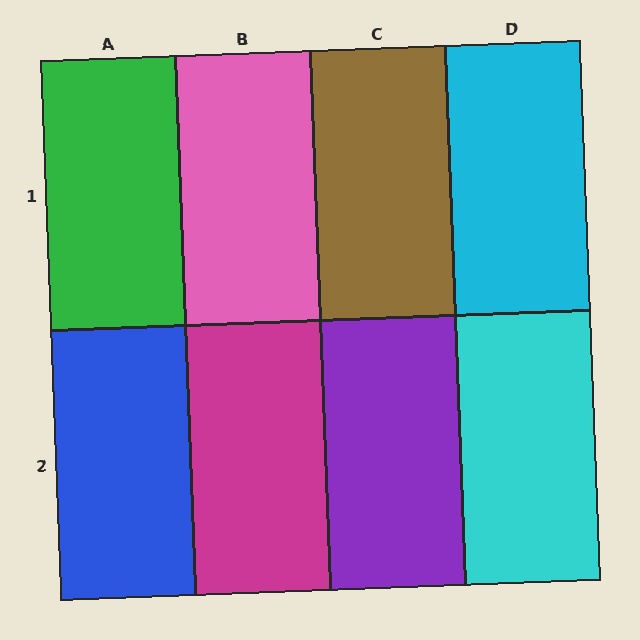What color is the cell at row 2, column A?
Blue.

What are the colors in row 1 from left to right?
Green, pink, brown, cyan.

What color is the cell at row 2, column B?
Magenta.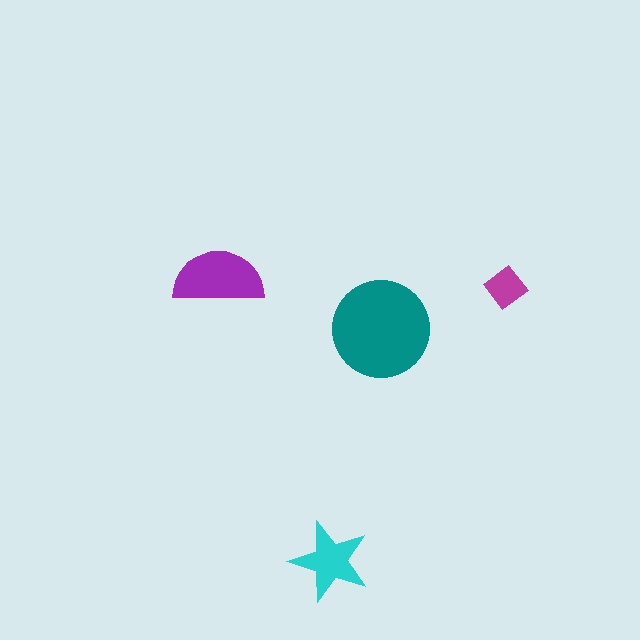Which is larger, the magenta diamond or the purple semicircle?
The purple semicircle.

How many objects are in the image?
There are 4 objects in the image.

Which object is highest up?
The purple semicircle is topmost.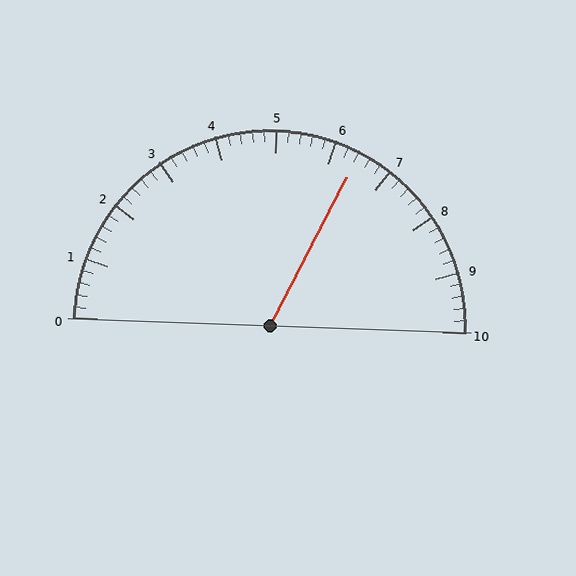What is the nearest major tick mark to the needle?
The nearest major tick mark is 6.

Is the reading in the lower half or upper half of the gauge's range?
The reading is in the upper half of the range (0 to 10).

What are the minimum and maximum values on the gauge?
The gauge ranges from 0 to 10.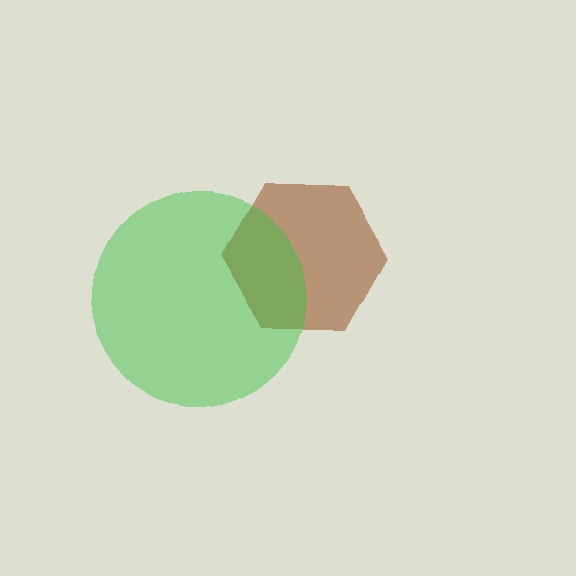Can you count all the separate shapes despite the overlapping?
Yes, there are 2 separate shapes.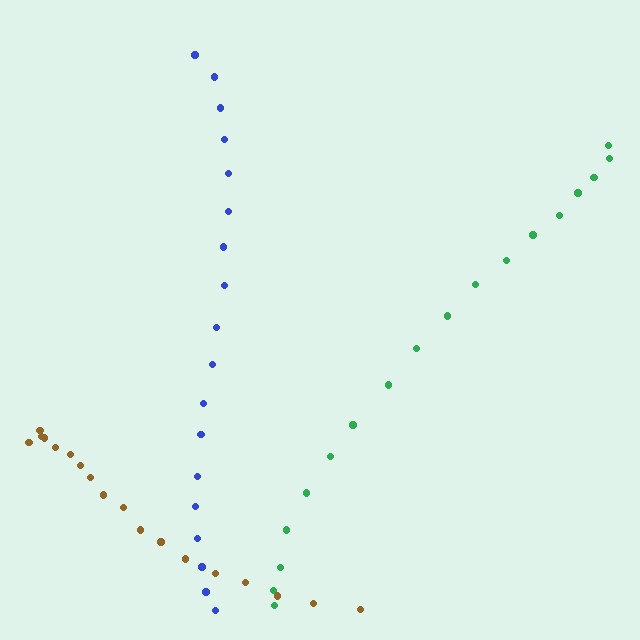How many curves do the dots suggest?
There are 3 distinct paths.